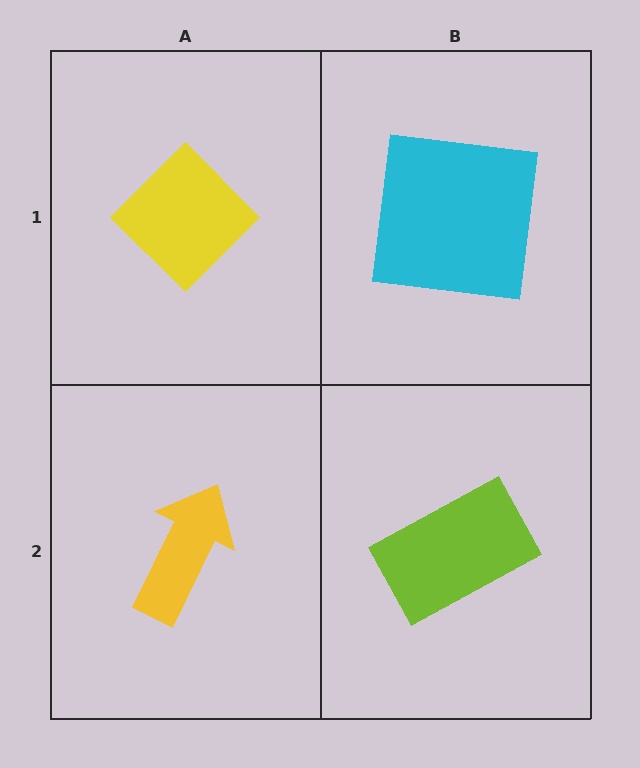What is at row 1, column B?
A cyan square.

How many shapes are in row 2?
2 shapes.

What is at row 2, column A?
A yellow arrow.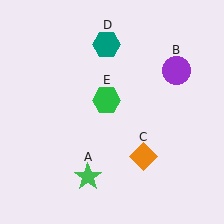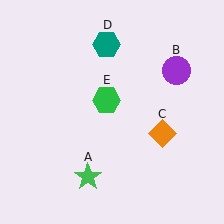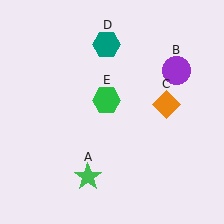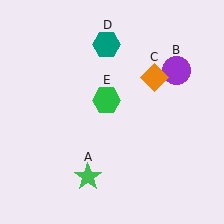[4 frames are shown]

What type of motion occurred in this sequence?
The orange diamond (object C) rotated counterclockwise around the center of the scene.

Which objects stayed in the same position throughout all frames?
Green star (object A) and purple circle (object B) and teal hexagon (object D) and green hexagon (object E) remained stationary.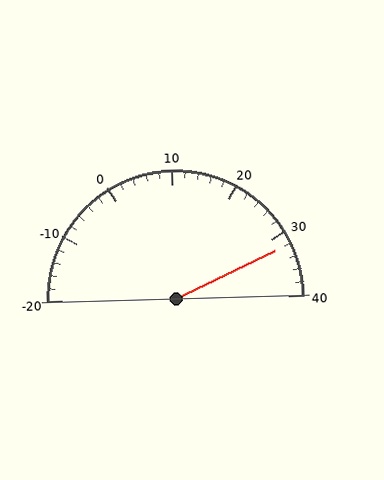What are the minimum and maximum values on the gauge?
The gauge ranges from -20 to 40.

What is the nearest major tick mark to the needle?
The nearest major tick mark is 30.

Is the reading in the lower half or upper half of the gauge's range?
The reading is in the upper half of the range (-20 to 40).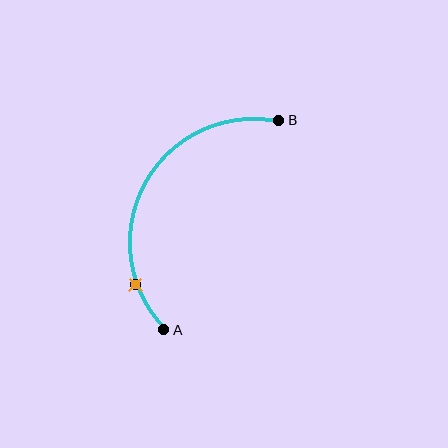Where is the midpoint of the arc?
The arc midpoint is the point on the curve farthest from the straight line joining A and B. It sits to the left of that line.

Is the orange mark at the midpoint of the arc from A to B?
No. The orange mark lies on the arc but is closer to endpoint A. The arc midpoint would be at the point on the curve equidistant along the arc from both A and B.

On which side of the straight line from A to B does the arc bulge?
The arc bulges to the left of the straight line connecting A and B.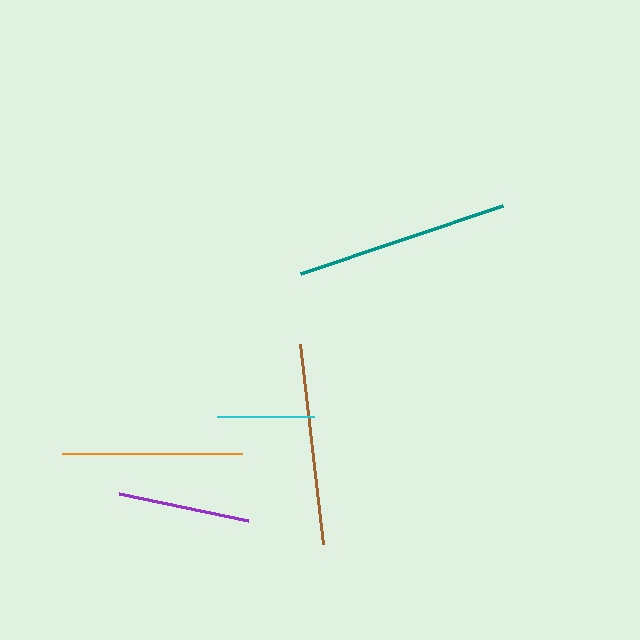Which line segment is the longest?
The teal line is the longest at approximately 214 pixels.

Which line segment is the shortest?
The cyan line is the shortest at approximately 97 pixels.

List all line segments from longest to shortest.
From longest to shortest: teal, brown, orange, purple, cyan.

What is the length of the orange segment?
The orange segment is approximately 179 pixels long.